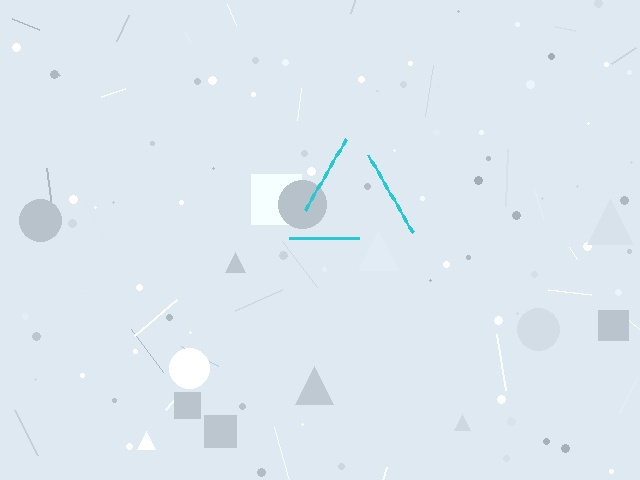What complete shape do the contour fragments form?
The contour fragments form a triangle.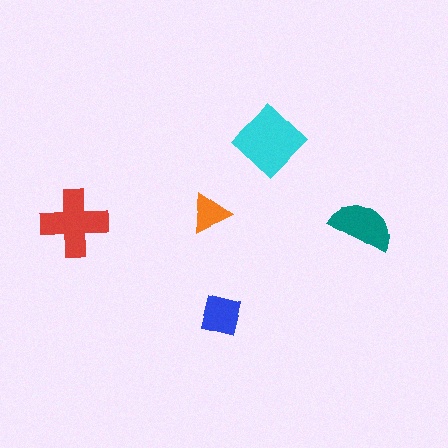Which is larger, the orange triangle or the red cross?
The red cross.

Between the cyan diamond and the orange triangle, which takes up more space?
The cyan diamond.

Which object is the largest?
The cyan diamond.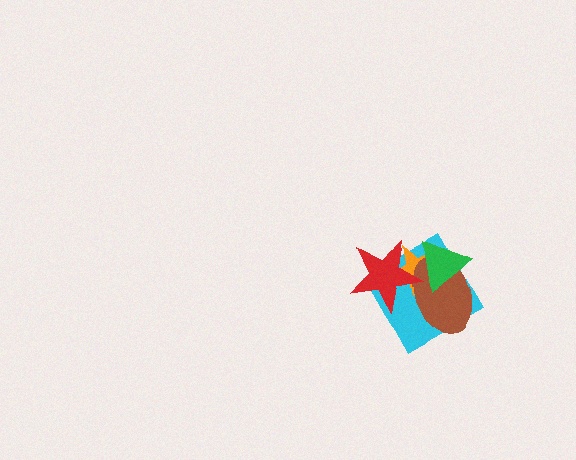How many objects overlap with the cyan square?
4 objects overlap with the cyan square.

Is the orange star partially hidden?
Yes, it is partially covered by another shape.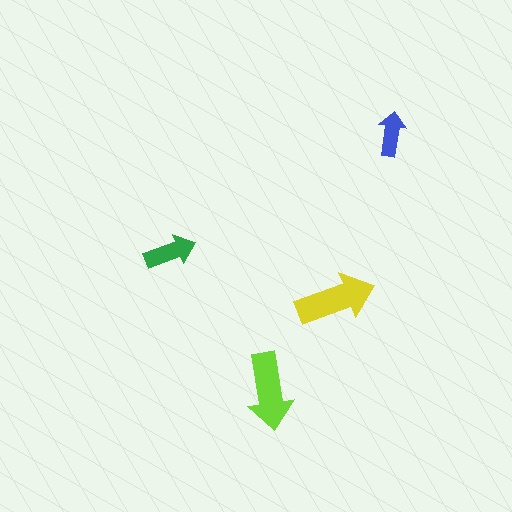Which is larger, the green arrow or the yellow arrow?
The yellow one.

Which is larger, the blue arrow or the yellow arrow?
The yellow one.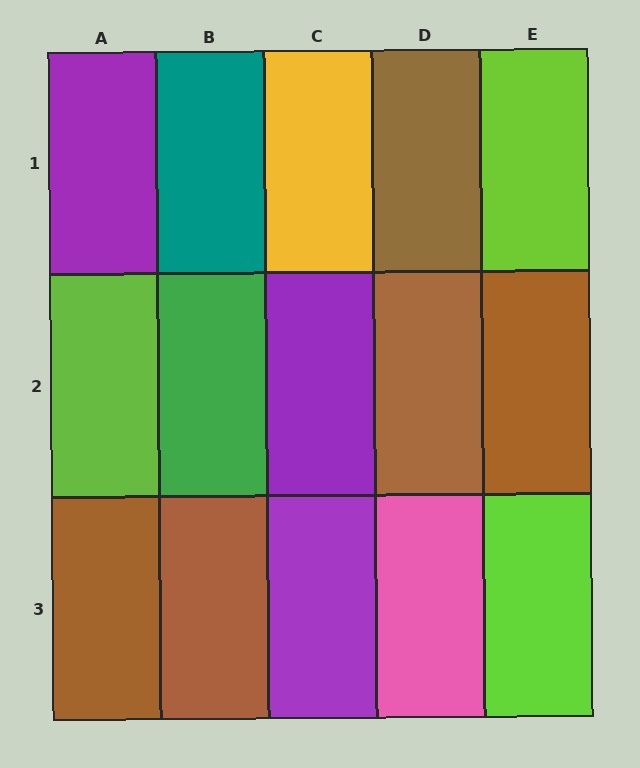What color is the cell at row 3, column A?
Brown.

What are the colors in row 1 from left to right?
Purple, teal, yellow, brown, lime.